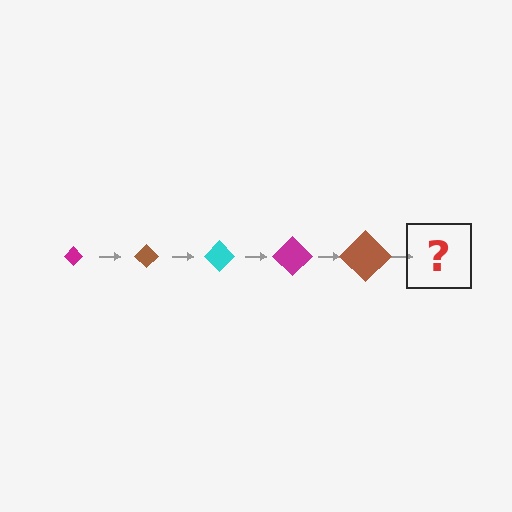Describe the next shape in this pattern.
It should be a cyan diamond, larger than the previous one.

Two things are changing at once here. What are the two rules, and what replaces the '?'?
The two rules are that the diamond grows larger each step and the color cycles through magenta, brown, and cyan. The '?' should be a cyan diamond, larger than the previous one.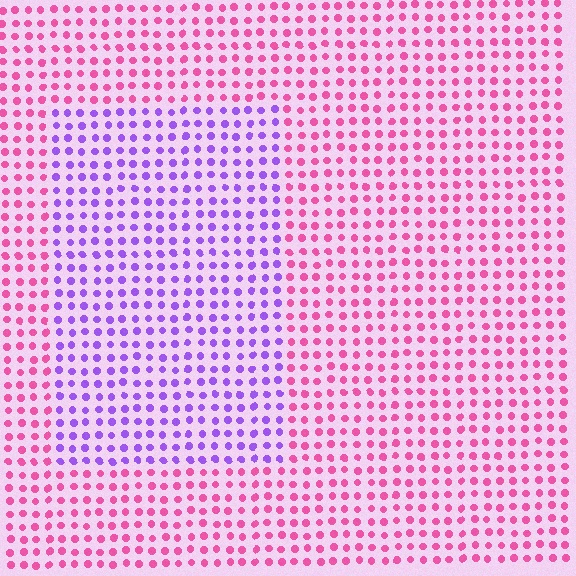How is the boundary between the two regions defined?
The boundary is defined purely by a slight shift in hue (about 58 degrees). Spacing, size, and orientation are identical on both sides.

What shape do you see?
I see a rectangle.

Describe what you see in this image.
The image is filled with small pink elements in a uniform arrangement. A rectangle-shaped region is visible where the elements are tinted to a slightly different hue, forming a subtle color boundary.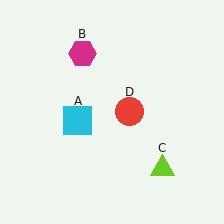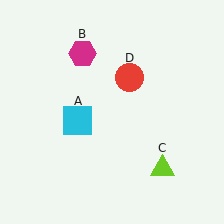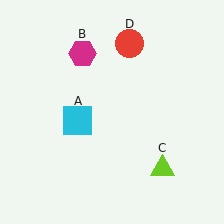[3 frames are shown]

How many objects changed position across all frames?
1 object changed position: red circle (object D).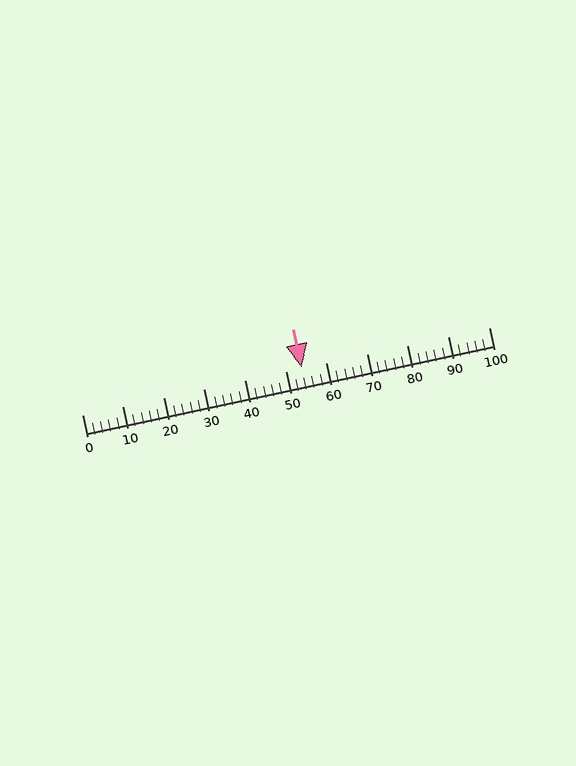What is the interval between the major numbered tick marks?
The major tick marks are spaced 10 units apart.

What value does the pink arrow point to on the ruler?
The pink arrow points to approximately 54.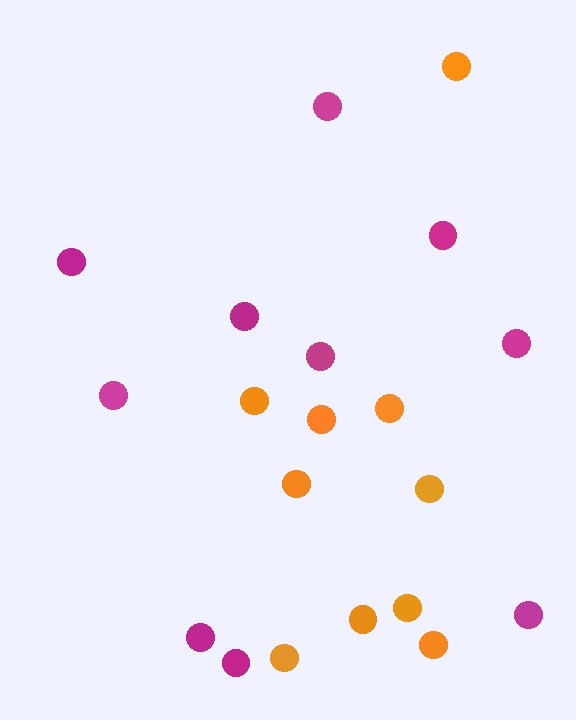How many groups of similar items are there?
There are 2 groups: one group of magenta circles (10) and one group of orange circles (10).